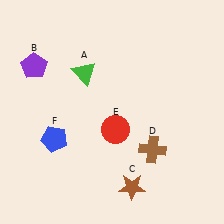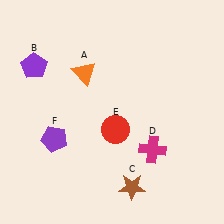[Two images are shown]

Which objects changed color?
A changed from green to orange. D changed from brown to magenta. F changed from blue to purple.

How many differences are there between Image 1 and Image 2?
There are 3 differences between the two images.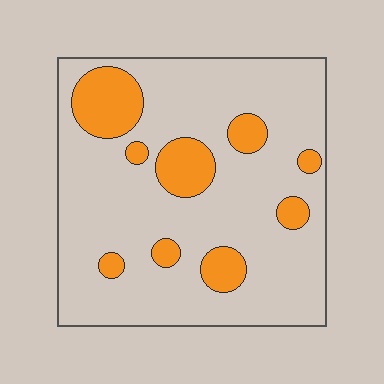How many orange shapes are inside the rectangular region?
9.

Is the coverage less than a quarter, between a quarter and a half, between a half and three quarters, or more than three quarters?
Less than a quarter.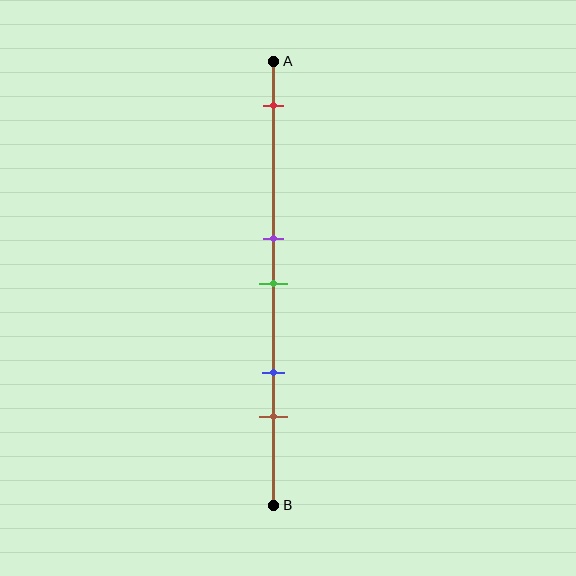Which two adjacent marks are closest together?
The purple and green marks are the closest adjacent pair.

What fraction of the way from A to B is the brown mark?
The brown mark is approximately 80% (0.8) of the way from A to B.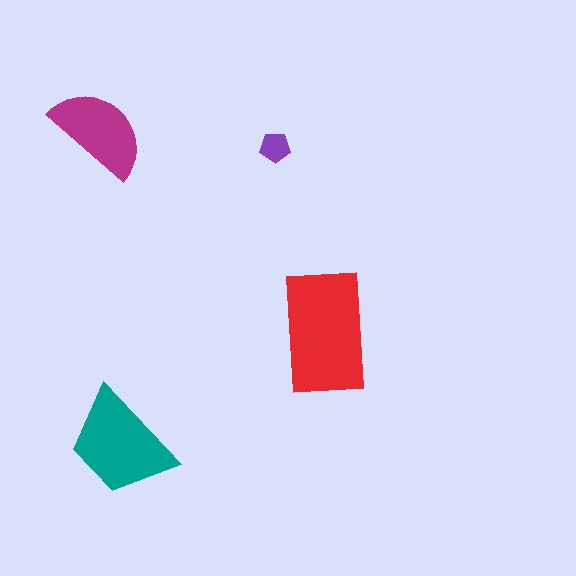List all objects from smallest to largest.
The purple pentagon, the magenta semicircle, the teal trapezoid, the red rectangle.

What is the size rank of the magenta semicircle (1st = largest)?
3rd.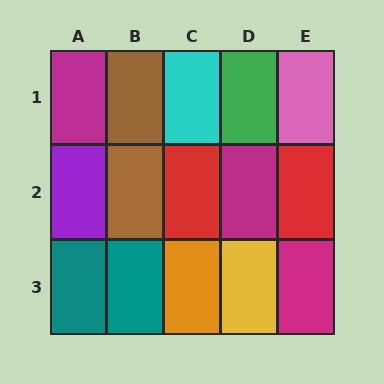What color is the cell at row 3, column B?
Teal.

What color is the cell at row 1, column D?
Green.